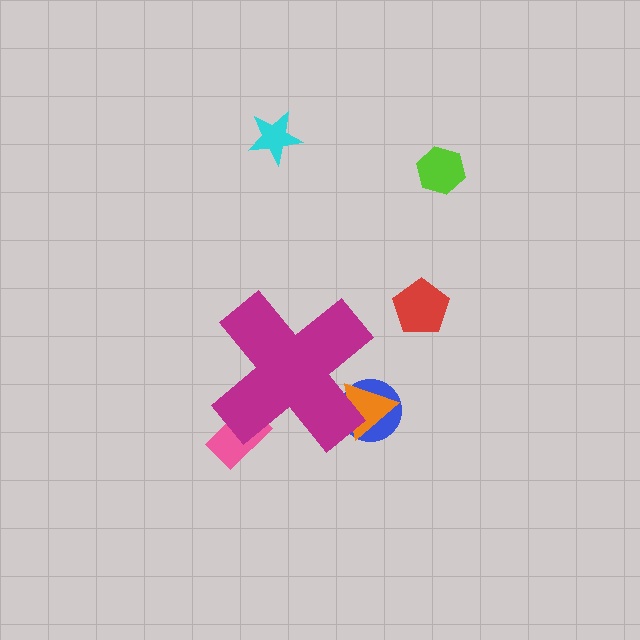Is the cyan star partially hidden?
No, the cyan star is fully visible.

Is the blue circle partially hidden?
Yes, the blue circle is partially hidden behind the magenta cross.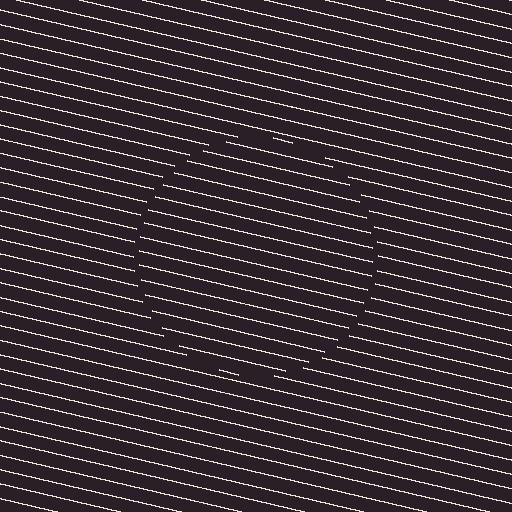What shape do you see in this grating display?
An illusory circle. The interior of the shape contains the same grating, shifted by half a period — the contour is defined by the phase discontinuity where line-ends from the inner and outer gratings abut.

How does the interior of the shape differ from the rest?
The interior of the shape contains the same grating, shifted by half a period — the contour is defined by the phase discontinuity where line-ends from the inner and outer gratings abut.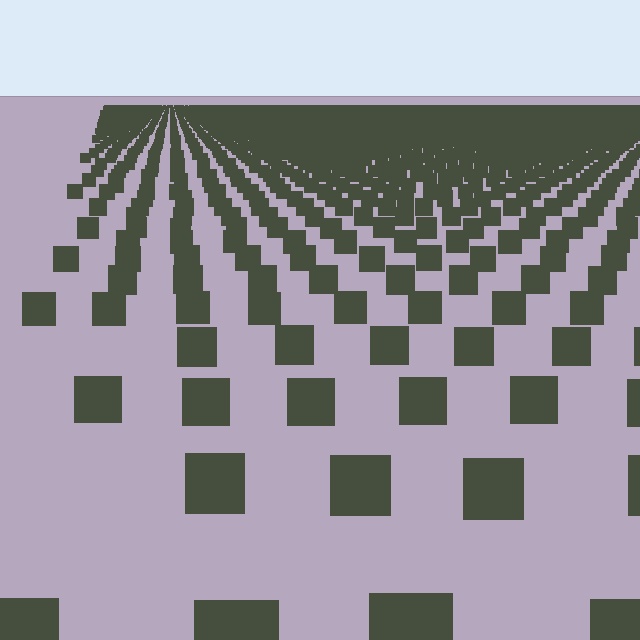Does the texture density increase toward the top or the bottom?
Density increases toward the top.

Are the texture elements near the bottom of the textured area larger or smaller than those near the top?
Larger. Near the bottom, elements are closer to the viewer and appear at a bigger on-screen size.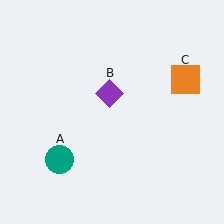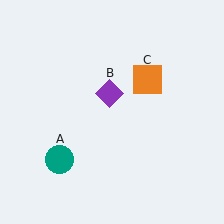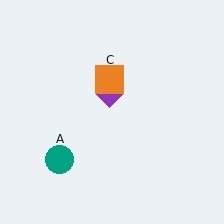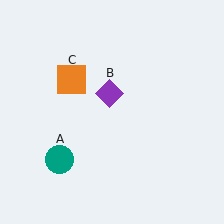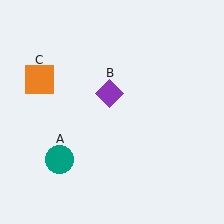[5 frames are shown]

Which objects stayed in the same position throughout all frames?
Teal circle (object A) and purple diamond (object B) remained stationary.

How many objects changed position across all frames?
1 object changed position: orange square (object C).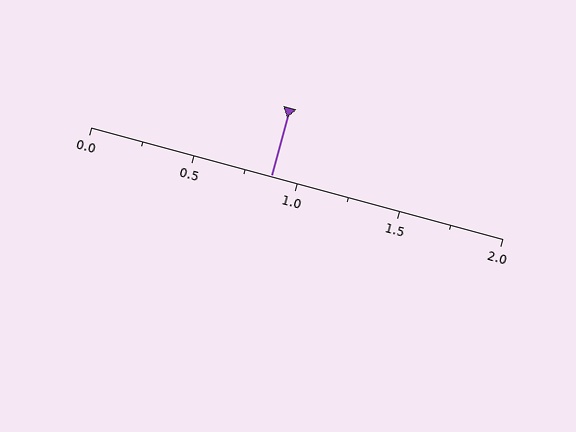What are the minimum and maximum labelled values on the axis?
The axis runs from 0.0 to 2.0.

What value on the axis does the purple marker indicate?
The marker indicates approximately 0.88.